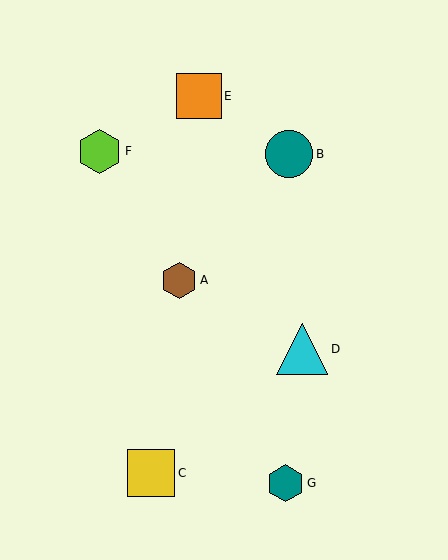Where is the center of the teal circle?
The center of the teal circle is at (289, 154).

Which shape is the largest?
The cyan triangle (labeled D) is the largest.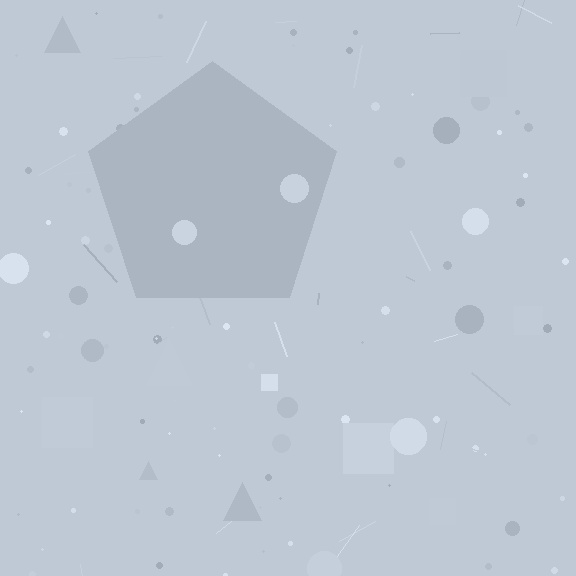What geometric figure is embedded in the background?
A pentagon is embedded in the background.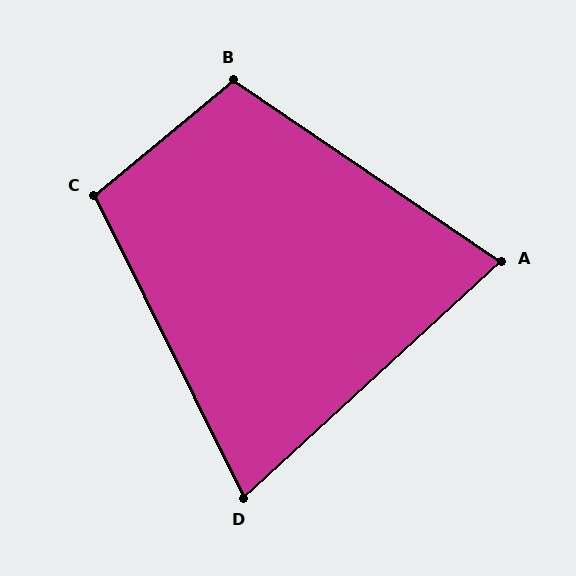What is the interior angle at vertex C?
Approximately 103 degrees (obtuse).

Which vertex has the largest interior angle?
B, at approximately 106 degrees.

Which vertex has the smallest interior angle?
D, at approximately 74 degrees.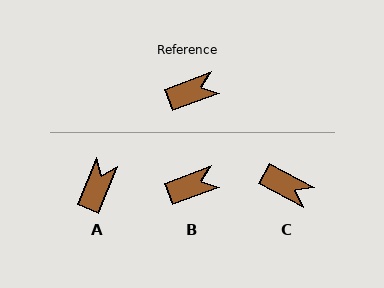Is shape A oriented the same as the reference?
No, it is off by about 48 degrees.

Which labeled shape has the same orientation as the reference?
B.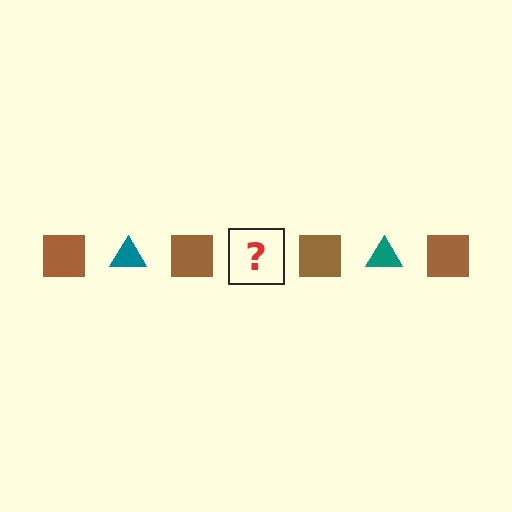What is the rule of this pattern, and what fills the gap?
The rule is that the pattern alternates between brown square and teal triangle. The gap should be filled with a teal triangle.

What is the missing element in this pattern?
The missing element is a teal triangle.